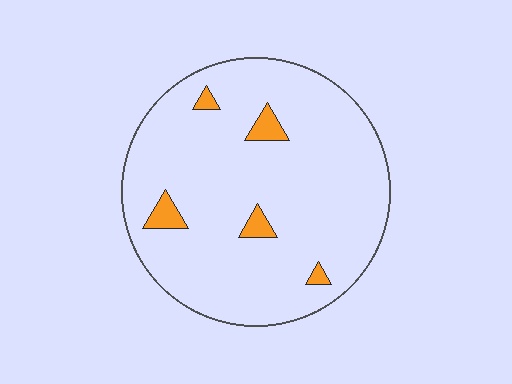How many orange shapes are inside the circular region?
5.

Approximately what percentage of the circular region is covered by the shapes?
Approximately 5%.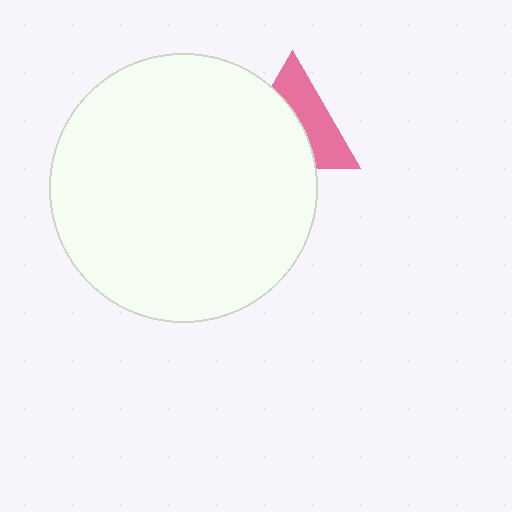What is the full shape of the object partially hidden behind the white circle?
The partially hidden object is a pink triangle.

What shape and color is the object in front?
The object in front is a white circle.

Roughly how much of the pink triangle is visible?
About half of it is visible (roughly 46%).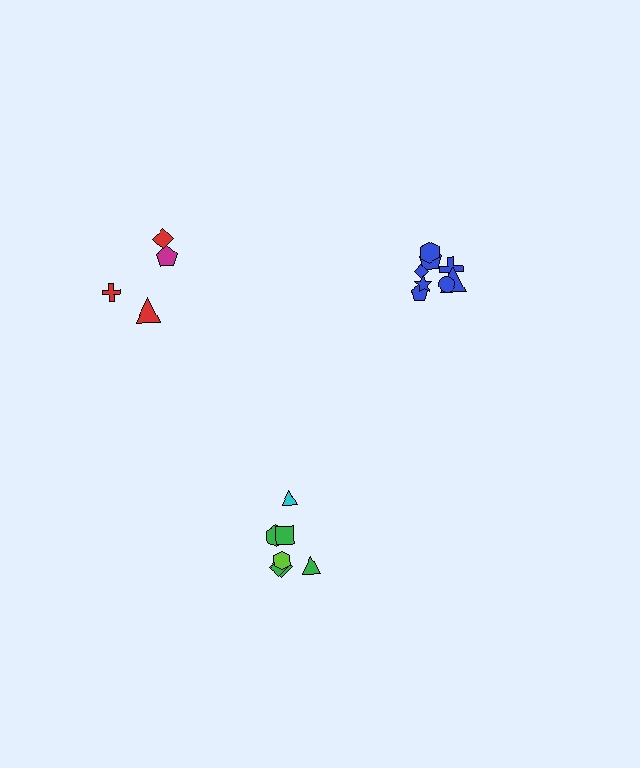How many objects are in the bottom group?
There are 7 objects.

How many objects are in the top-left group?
There are 4 objects.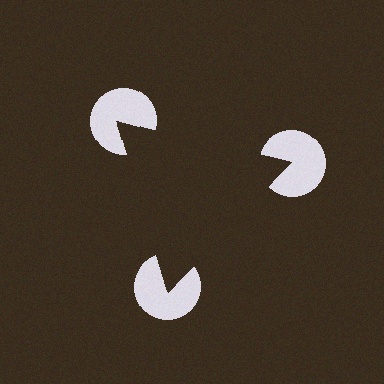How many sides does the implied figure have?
3 sides.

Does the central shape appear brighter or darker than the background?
It typically appears slightly darker than the background, even though no actual brightness change is drawn.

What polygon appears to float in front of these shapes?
An illusory triangle — its edges are inferred from the aligned wedge cuts in the pac-man discs, not physically drawn.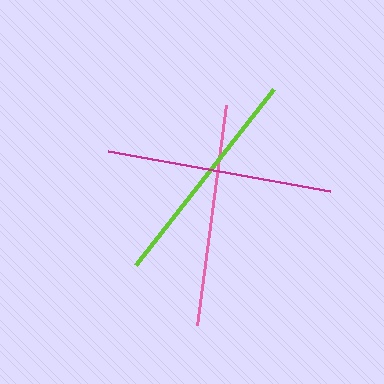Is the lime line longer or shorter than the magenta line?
The magenta line is longer than the lime line.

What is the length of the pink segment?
The pink segment is approximately 223 pixels long.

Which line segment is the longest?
The magenta line is the longest at approximately 225 pixels.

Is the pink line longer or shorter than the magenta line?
The magenta line is longer than the pink line.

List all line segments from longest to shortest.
From longest to shortest: magenta, lime, pink.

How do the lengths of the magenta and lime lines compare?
The magenta and lime lines are approximately the same length.